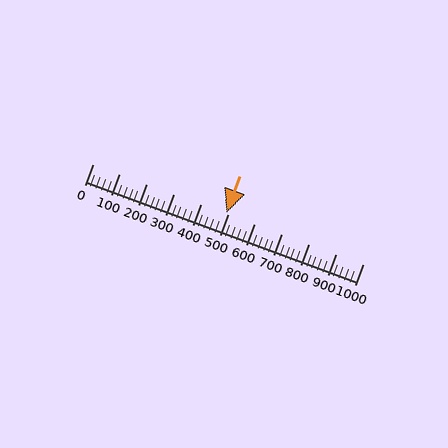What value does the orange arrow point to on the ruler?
The orange arrow points to approximately 494.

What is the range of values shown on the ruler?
The ruler shows values from 0 to 1000.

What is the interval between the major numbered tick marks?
The major tick marks are spaced 100 units apart.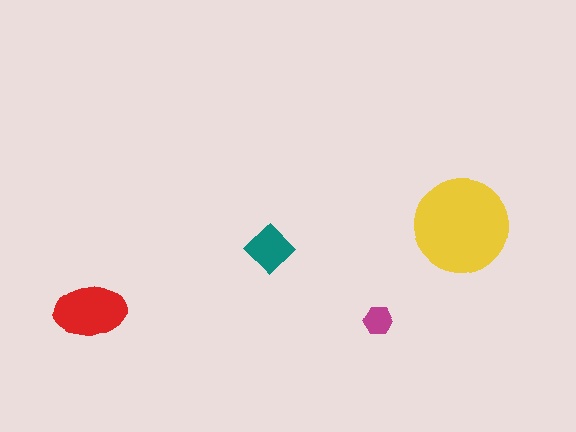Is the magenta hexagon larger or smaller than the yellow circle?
Smaller.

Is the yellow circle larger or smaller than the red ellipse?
Larger.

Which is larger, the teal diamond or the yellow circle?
The yellow circle.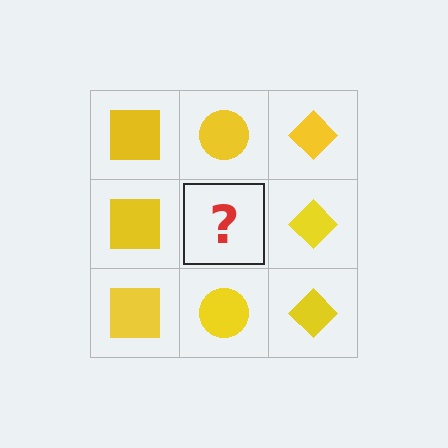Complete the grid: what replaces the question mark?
The question mark should be replaced with a yellow circle.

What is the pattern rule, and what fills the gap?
The rule is that each column has a consistent shape. The gap should be filled with a yellow circle.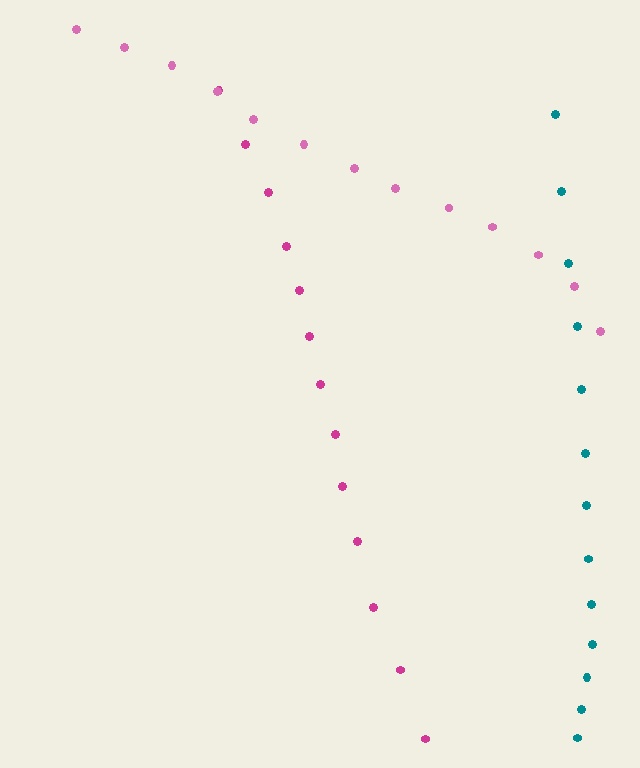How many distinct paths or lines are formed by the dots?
There are 3 distinct paths.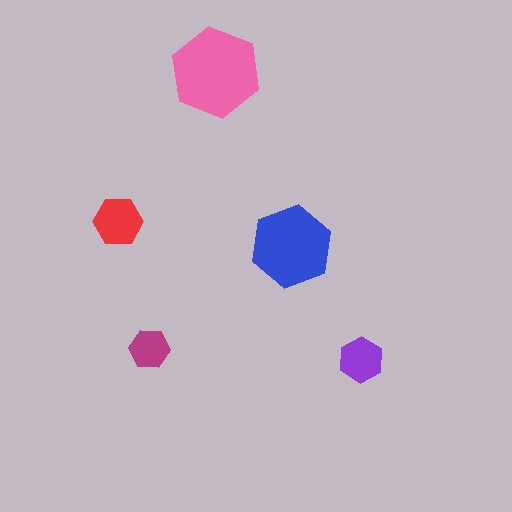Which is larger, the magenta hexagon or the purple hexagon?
The purple one.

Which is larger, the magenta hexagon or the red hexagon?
The red one.